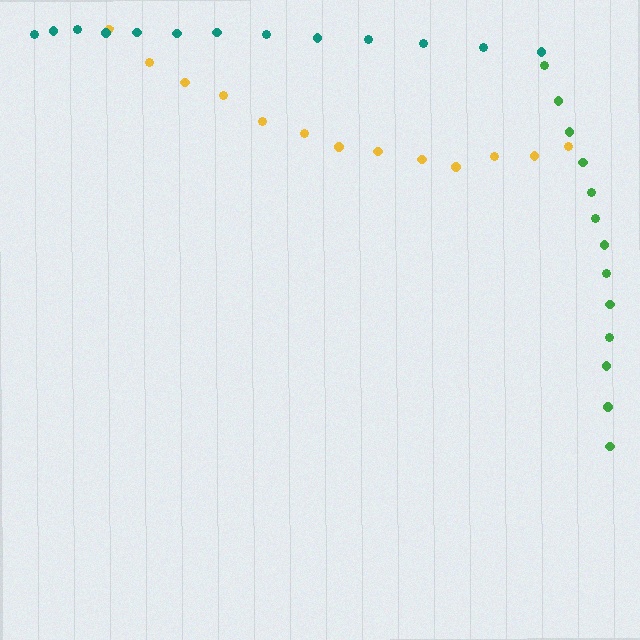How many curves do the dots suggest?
There are 3 distinct paths.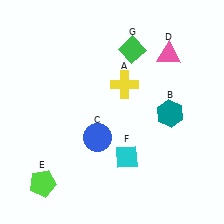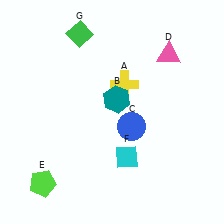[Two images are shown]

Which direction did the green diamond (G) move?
The green diamond (G) moved left.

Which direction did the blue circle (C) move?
The blue circle (C) moved right.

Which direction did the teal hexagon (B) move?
The teal hexagon (B) moved left.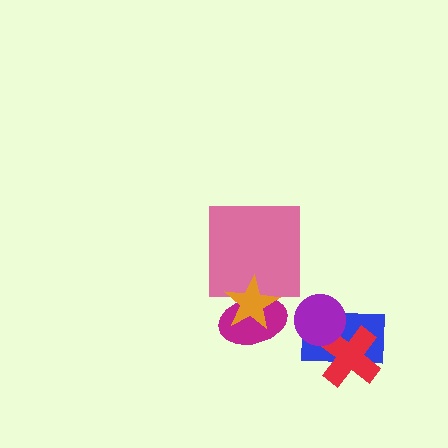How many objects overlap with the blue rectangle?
2 objects overlap with the blue rectangle.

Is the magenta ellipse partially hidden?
Yes, it is partially covered by another shape.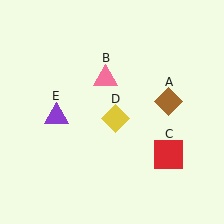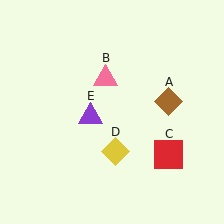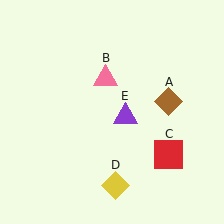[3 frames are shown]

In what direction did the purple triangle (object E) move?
The purple triangle (object E) moved right.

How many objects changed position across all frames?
2 objects changed position: yellow diamond (object D), purple triangle (object E).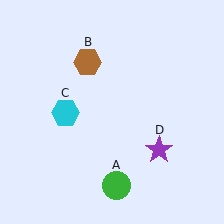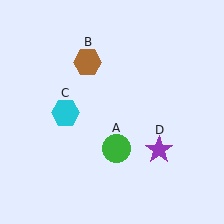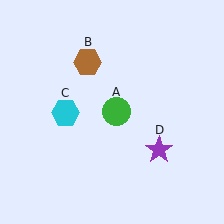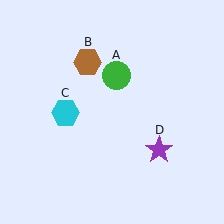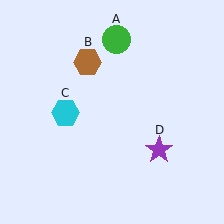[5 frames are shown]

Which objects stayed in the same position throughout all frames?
Brown hexagon (object B) and cyan hexagon (object C) and purple star (object D) remained stationary.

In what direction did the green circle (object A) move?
The green circle (object A) moved up.